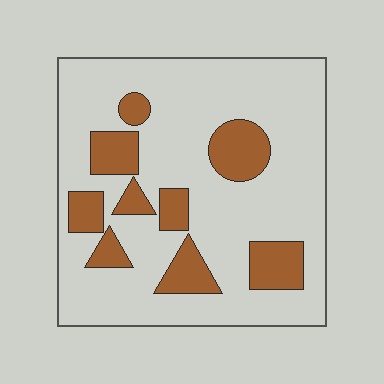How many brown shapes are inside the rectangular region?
9.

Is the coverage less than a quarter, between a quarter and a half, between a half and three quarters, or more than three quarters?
Less than a quarter.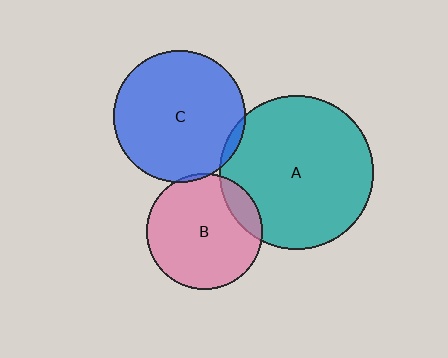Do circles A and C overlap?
Yes.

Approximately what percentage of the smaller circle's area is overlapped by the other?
Approximately 5%.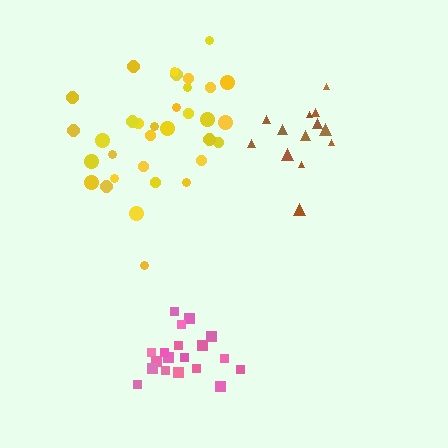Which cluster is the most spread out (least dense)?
Yellow.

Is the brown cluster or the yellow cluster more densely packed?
Brown.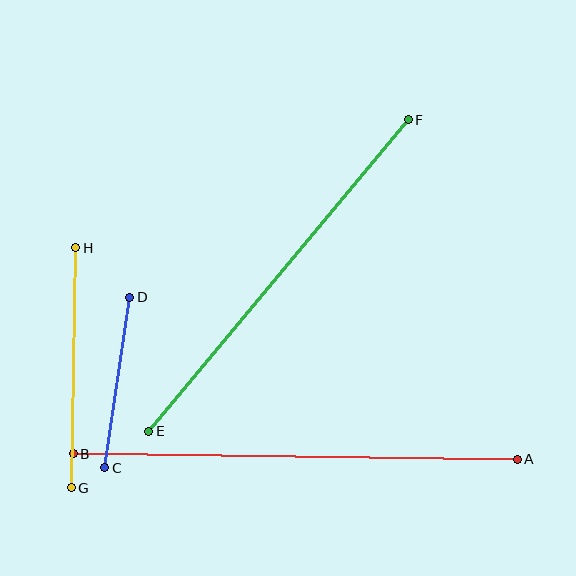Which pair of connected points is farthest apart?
Points A and B are farthest apart.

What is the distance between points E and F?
The distance is approximately 405 pixels.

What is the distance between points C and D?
The distance is approximately 172 pixels.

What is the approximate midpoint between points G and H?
The midpoint is at approximately (74, 368) pixels.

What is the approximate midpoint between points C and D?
The midpoint is at approximately (117, 383) pixels.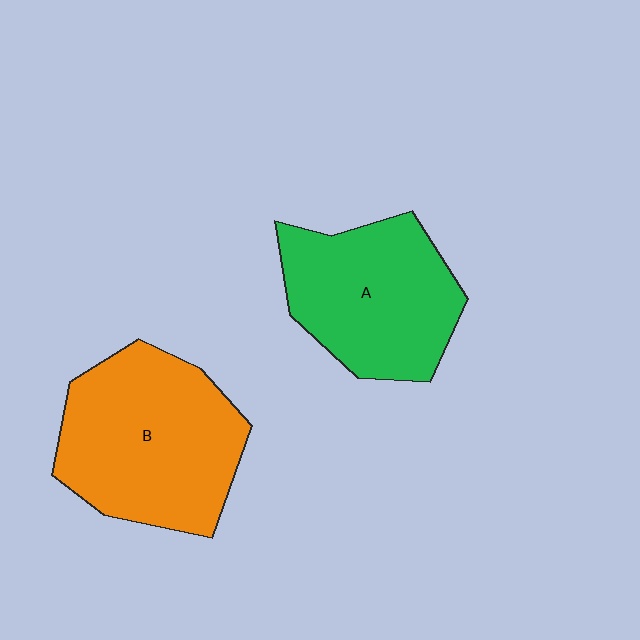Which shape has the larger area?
Shape B (orange).